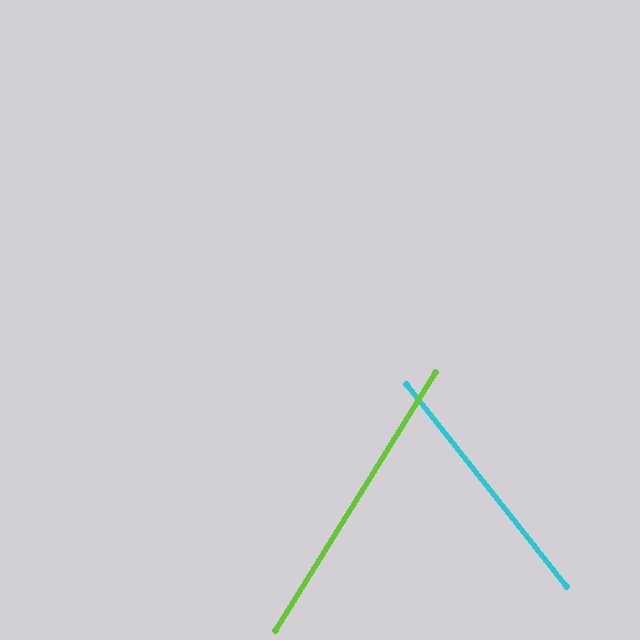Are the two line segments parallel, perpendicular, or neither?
Neither parallel nor perpendicular — they differ by about 70°.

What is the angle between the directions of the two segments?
Approximately 70 degrees.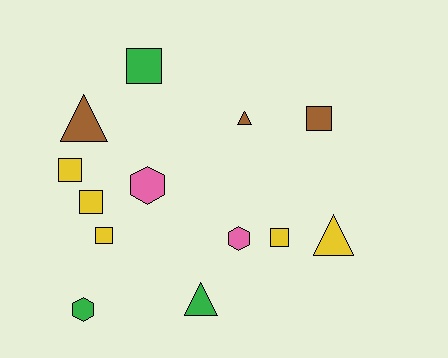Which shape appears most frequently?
Square, with 6 objects.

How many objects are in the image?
There are 13 objects.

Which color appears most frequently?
Yellow, with 5 objects.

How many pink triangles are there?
There are no pink triangles.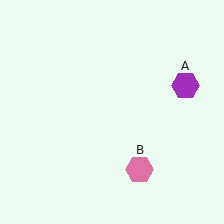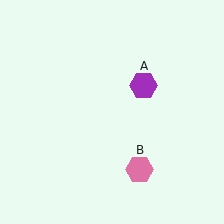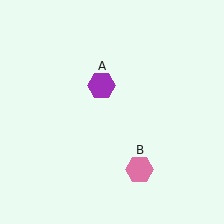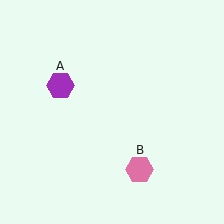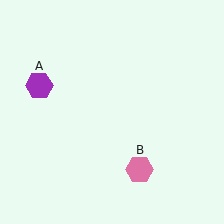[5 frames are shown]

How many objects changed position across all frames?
1 object changed position: purple hexagon (object A).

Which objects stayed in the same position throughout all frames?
Pink hexagon (object B) remained stationary.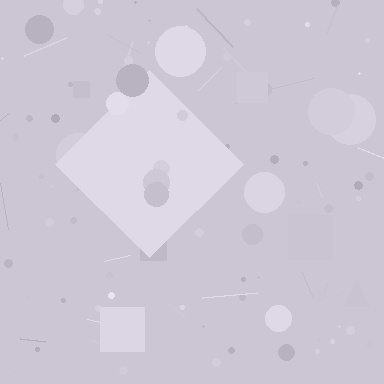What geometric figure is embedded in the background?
A diamond is embedded in the background.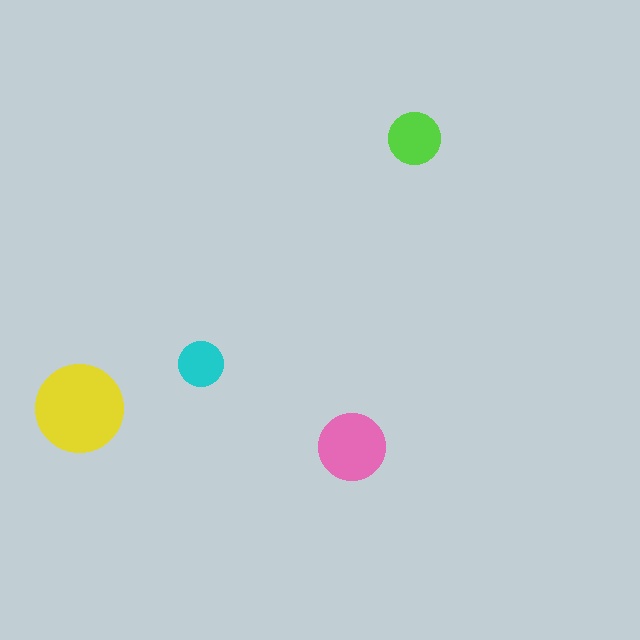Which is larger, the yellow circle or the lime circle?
The yellow one.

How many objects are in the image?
There are 4 objects in the image.